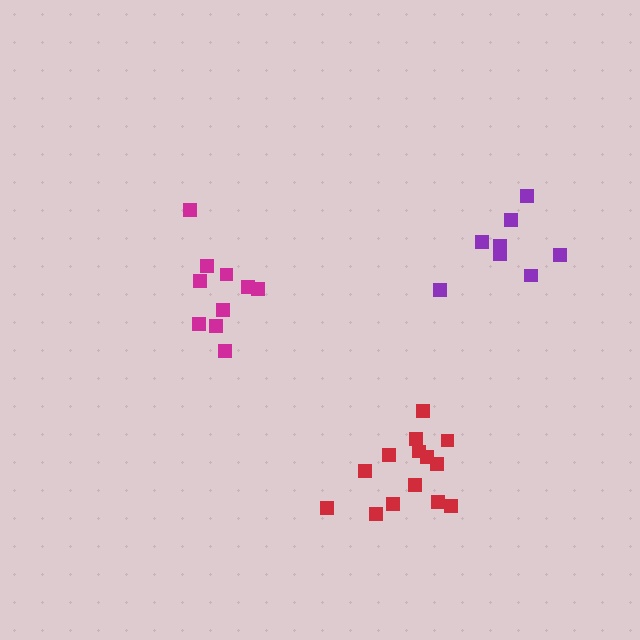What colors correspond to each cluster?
The clusters are colored: red, magenta, purple.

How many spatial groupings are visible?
There are 3 spatial groupings.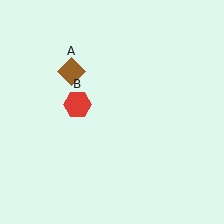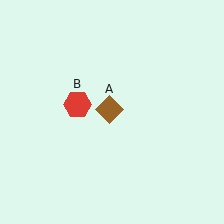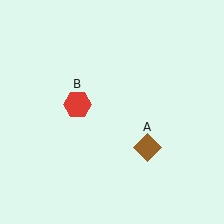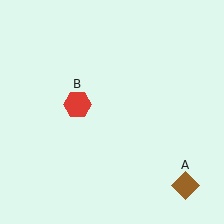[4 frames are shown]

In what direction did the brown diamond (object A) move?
The brown diamond (object A) moved down and to the right.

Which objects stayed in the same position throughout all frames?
Red hexagon (object B) remained stationary.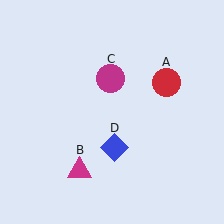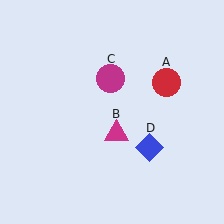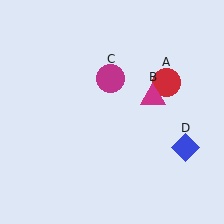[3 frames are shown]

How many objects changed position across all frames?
2 objects changed position: magenta triangle (object B), blue diamond (object D).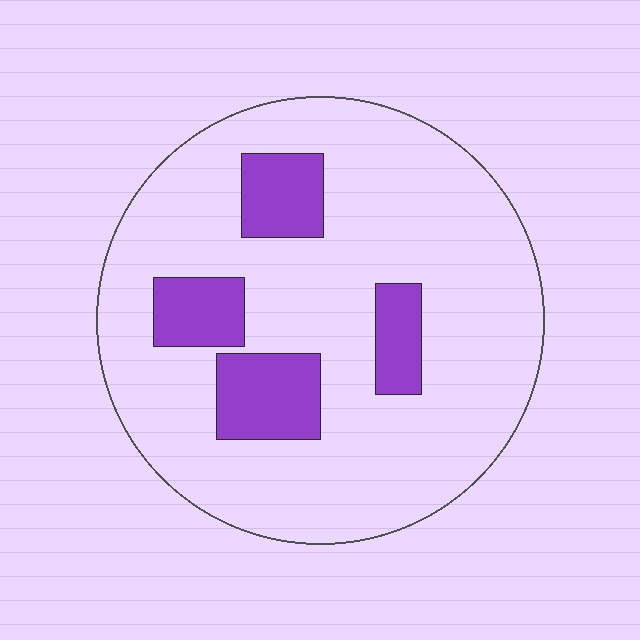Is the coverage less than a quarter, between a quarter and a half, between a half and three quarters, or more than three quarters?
Less than a quarter.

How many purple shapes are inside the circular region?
4.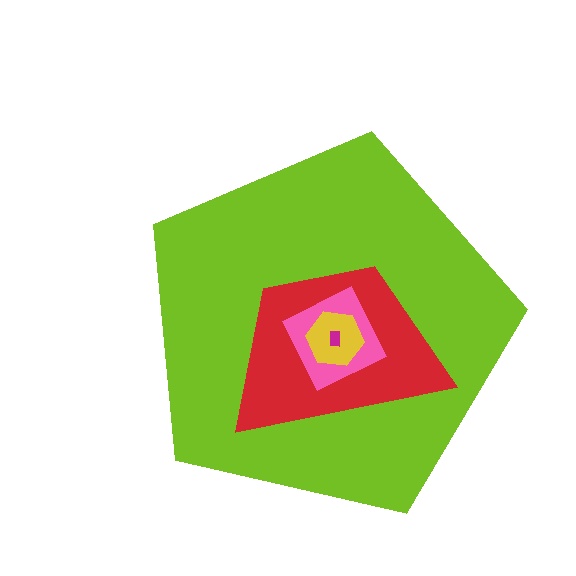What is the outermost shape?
The lime pentagon.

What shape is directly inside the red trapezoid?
The pink diamond.